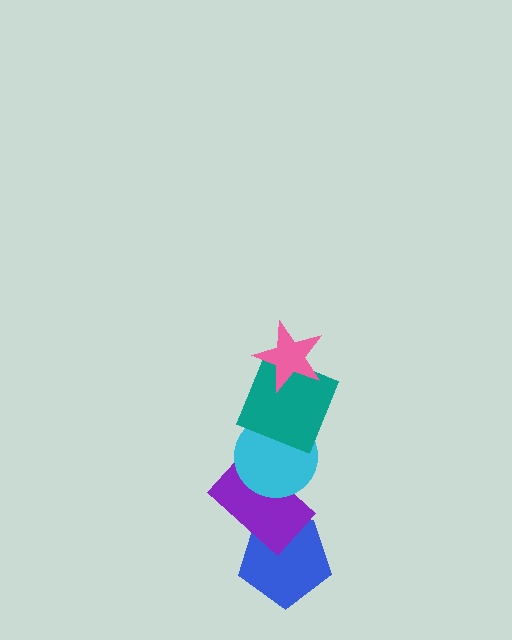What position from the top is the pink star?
The pink star is 1st from the top.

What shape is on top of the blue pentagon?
The purple rectangle is on top of the blue pentagon.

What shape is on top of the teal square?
The pink star is on top of the teal square.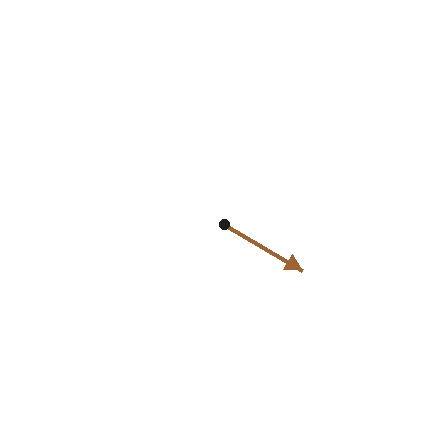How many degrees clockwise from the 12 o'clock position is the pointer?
Approximately 121 degrees.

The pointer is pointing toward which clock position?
Roughly 4 o'clock.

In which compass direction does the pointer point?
Southeast.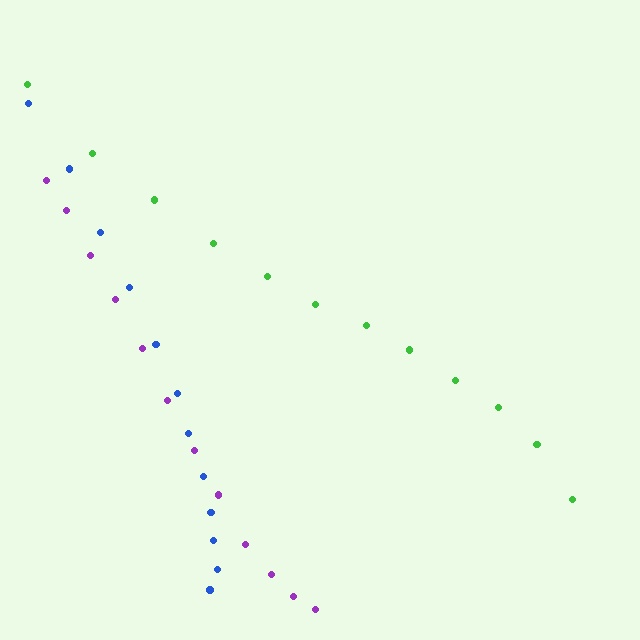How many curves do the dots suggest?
There are 3 distinct paths.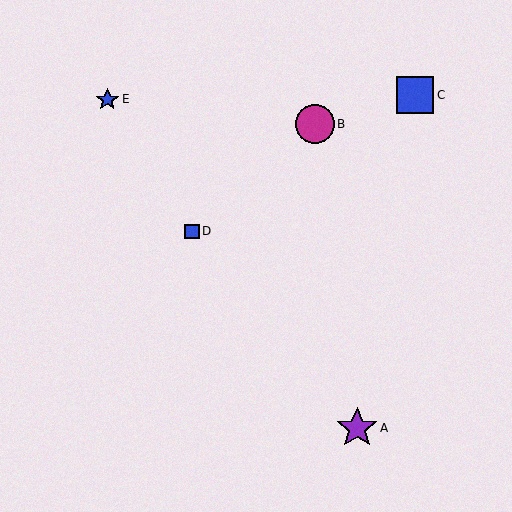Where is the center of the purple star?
The center of the purple star is at (357, 428).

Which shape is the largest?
The purple star (labeled A) is the largest.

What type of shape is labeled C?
Shape C is a blue square.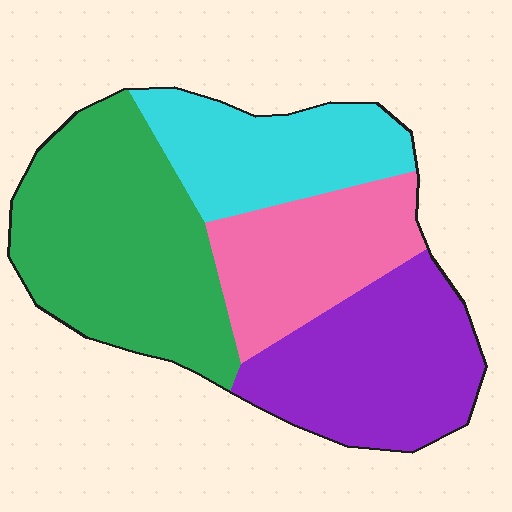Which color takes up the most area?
Green, at roughly 35%.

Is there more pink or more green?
Green.